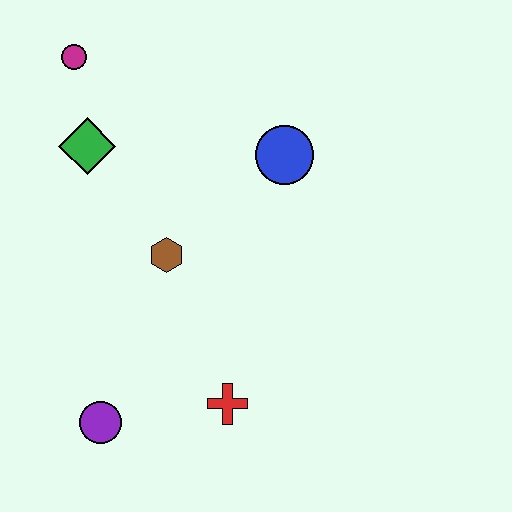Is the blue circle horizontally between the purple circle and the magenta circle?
No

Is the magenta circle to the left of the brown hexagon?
Yes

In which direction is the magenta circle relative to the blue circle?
The magenta circle is to the left of the blue circle.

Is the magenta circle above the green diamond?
Yes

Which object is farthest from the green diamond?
The red cross is farthest from the green diamond.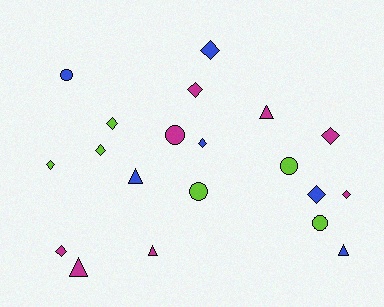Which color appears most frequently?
Magenta, with 8 objects.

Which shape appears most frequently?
Diamond, with 10 objects.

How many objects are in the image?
There are 20 objects.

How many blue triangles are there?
There are 2 blue triangles.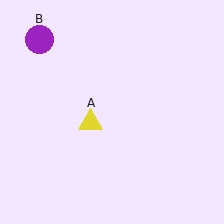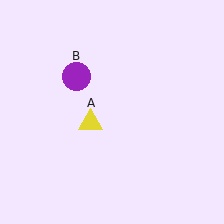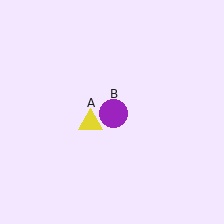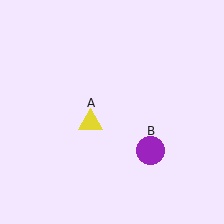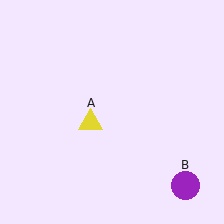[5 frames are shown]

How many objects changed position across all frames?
1 object changed position: purple circle (object B).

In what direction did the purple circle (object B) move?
The purple circle (object B) moved down and to the right.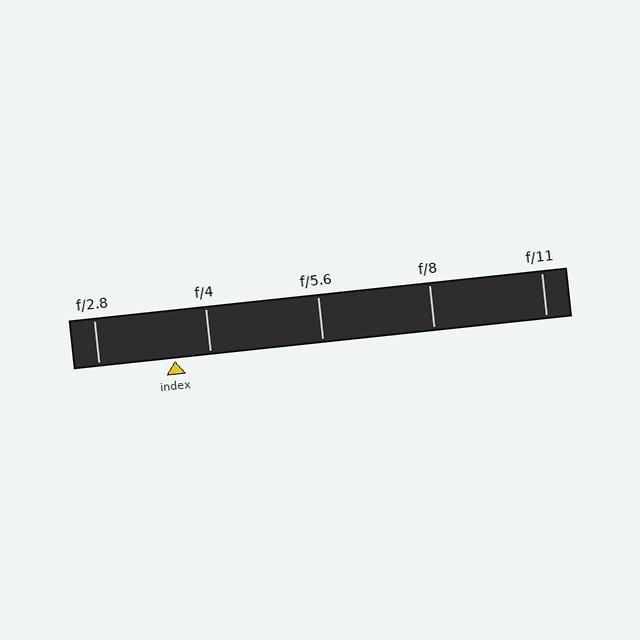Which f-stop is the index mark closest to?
The index mark is closest to f/4.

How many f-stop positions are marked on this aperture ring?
There are 5 f-stop positions marked.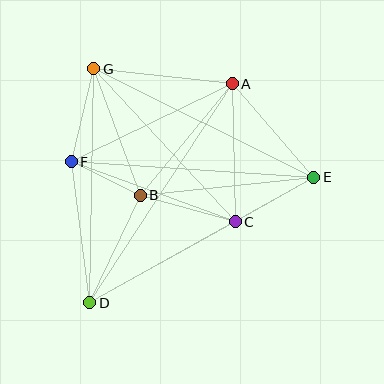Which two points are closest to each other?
Points B and F are closest to each other.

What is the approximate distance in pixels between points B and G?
The distance between B and G is approximately 135 pixels.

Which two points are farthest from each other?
Points A and D are farthest from each other.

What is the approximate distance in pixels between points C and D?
The distance between C and D is approximately 167 pixels.